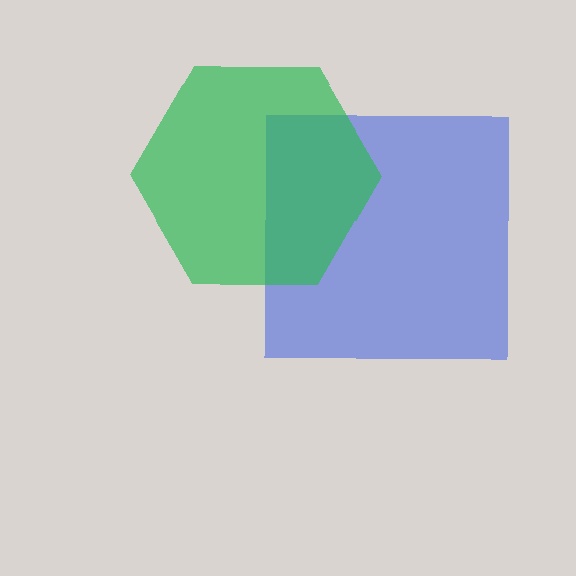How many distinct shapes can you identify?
There are 2 distinct shapes: a blue square, a green hexagon.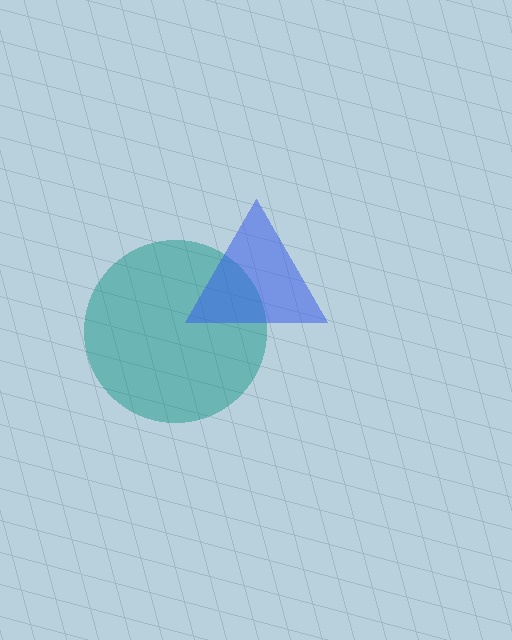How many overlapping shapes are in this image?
There are 2 overlapping shapes in the image.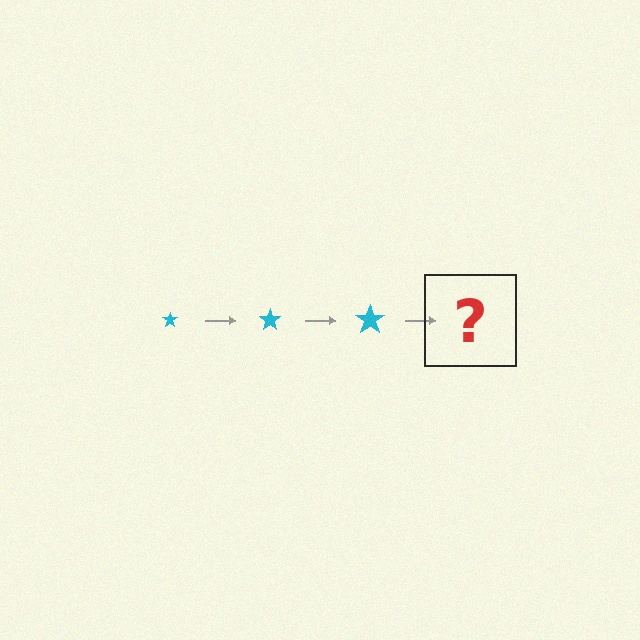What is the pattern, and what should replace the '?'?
The pattern is that the star gets progressively larger each step. The '?' should be a cyan star, larger than the previous one.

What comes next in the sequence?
The next element should be a cyan star, larger than the previous one.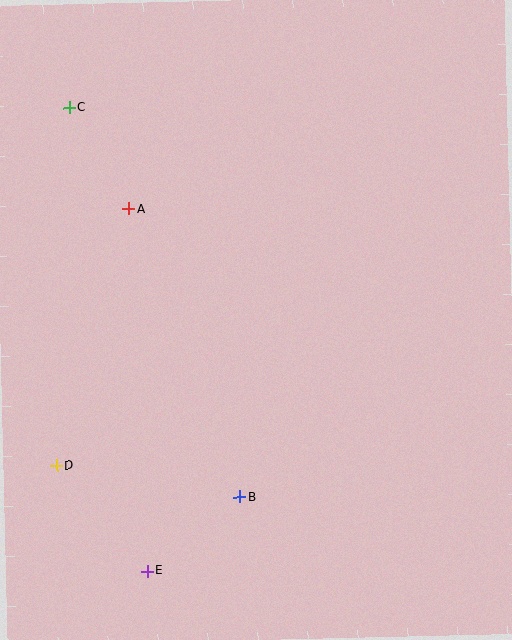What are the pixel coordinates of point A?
Point A is at (129, 209).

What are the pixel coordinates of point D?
Point D is at (57, 465).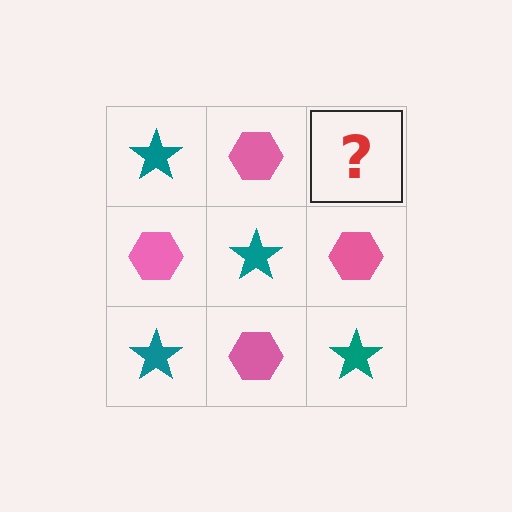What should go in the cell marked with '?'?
The missing cell should contain a teal star.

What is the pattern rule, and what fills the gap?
The rule is that it alternates teal star and pink hexagon in a checkerboard pattern. The gap should be filled with a teal star.